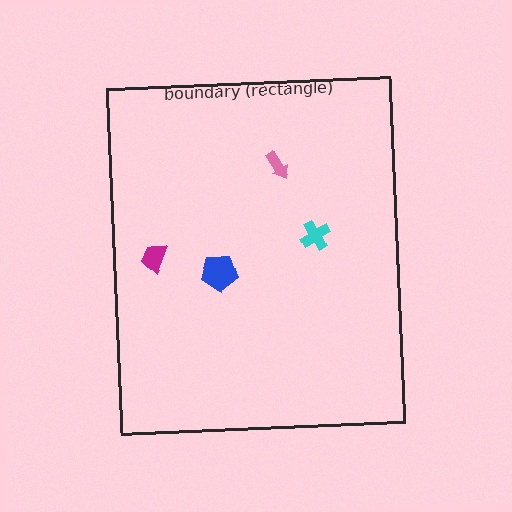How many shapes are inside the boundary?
4 inside, 0 outside.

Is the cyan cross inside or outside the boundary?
Inside.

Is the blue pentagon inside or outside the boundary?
Inside.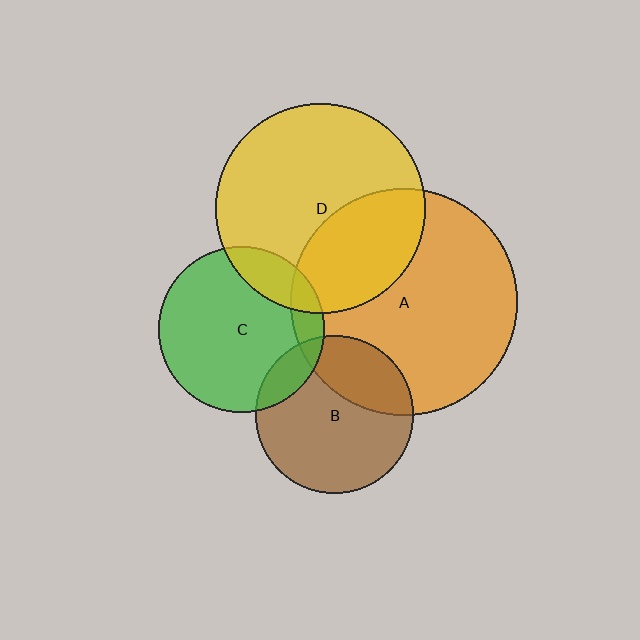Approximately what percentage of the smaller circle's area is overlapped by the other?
Approximately 15%.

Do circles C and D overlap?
Yes.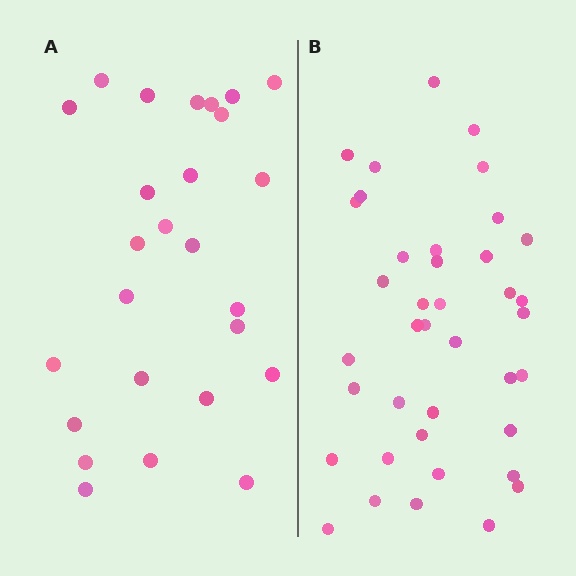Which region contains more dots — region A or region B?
Region B (the right region) has more dots.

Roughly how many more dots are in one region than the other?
Region B has approximately 15 more dots than region A.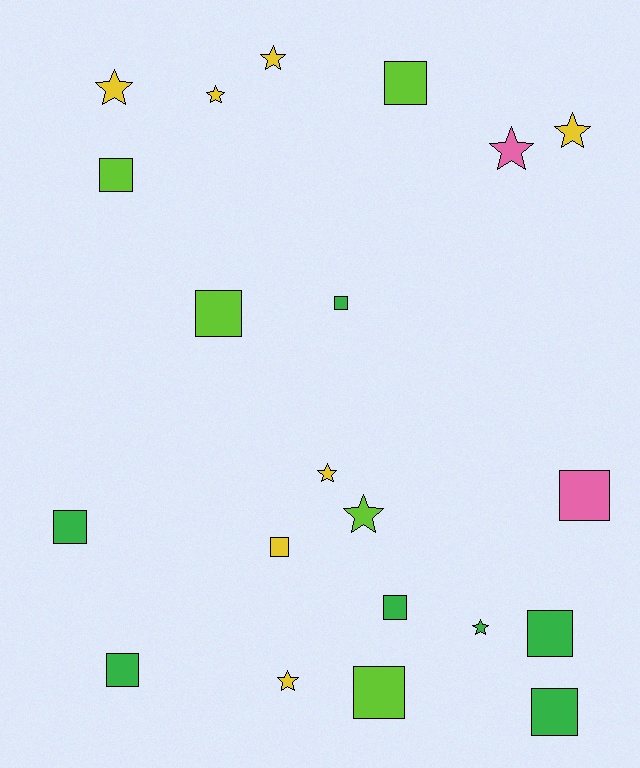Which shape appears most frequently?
Square, with 12 objects.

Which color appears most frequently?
Green, with 7 objects.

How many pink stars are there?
There is 1 pink star.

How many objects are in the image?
There are 21 objects.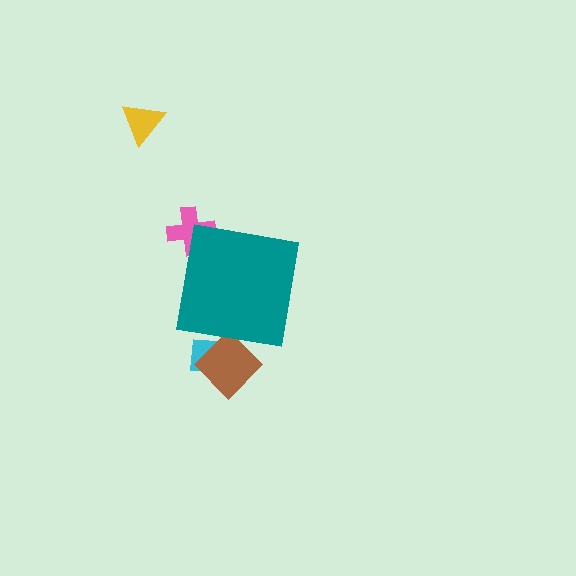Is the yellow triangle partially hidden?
No, the yellow triangle is fully visible.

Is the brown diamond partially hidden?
Yes, the brown diamond is partially hidden behind the teal square.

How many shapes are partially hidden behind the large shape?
3 shapes are partially hidden.